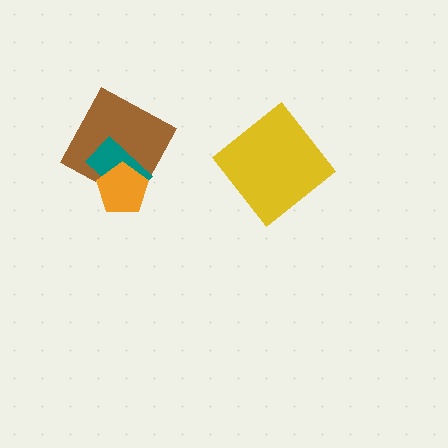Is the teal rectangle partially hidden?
Yes, it is partially covered by another shape.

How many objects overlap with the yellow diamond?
0 objects overlap with the yellow diamond.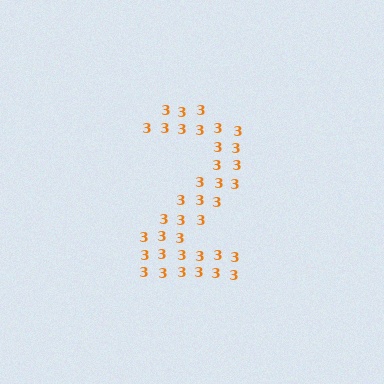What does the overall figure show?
The overall figure shows the digit 2.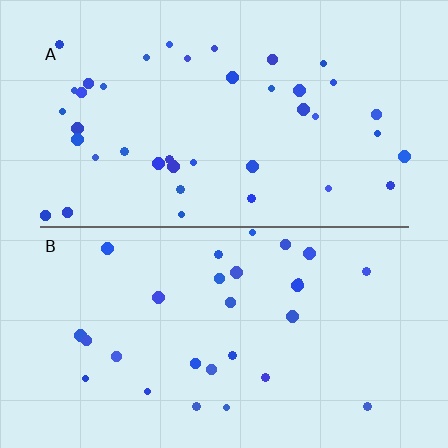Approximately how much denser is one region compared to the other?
Approximately 1.4× — region A over region B.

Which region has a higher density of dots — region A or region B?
A (the top).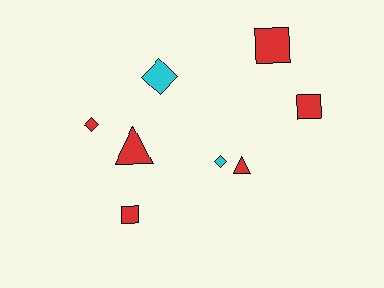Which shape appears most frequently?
Square, with 3 objects.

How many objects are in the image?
There are 8 objects.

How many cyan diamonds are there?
There are 2 cyan diamonds.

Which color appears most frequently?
Red, with 6 objects.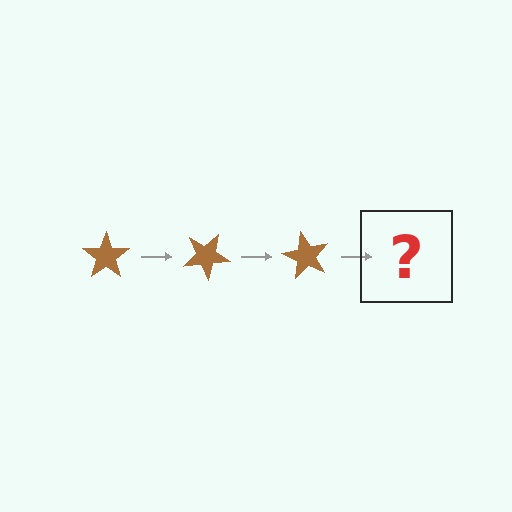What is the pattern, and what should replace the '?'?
The pattern is that the star rotates 30 degrees each step. The '?' should be a brown star rotated 90 degrees.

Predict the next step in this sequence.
The next step is a brown star rotated 90 degrees.